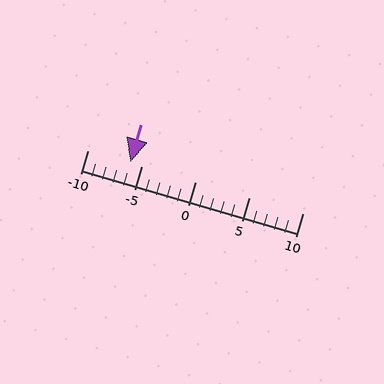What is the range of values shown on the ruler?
The ruler shows values from -10 to 10.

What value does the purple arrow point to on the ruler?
The purple arrow points to approximately -6.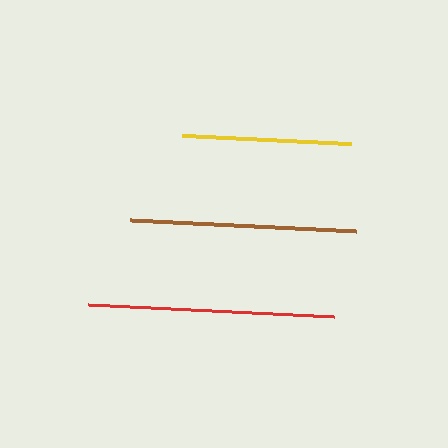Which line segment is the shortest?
The yellow line is the shortest at approximately 170 pixels.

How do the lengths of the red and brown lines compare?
The red and brown lines are approximately the same length.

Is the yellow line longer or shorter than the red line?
The red line is longer than the yellow line.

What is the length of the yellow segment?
The yellow segment is approximately 170 pixels long.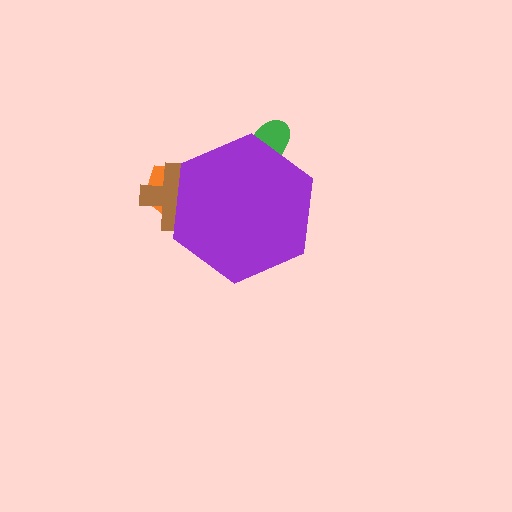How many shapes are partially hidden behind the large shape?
3 shapes are partially hidden.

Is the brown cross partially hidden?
Yes, the brown cross is partially hidden behind the purple hexagon.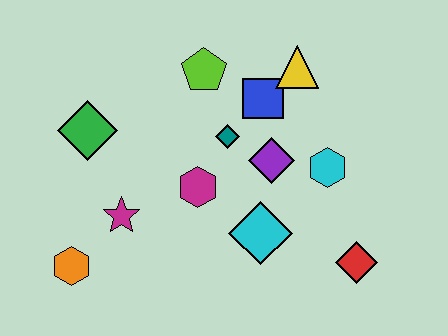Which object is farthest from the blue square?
The orange hexagon is farthest from the blue square.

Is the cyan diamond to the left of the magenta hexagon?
No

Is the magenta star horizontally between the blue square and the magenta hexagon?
No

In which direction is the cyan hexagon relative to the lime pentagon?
The cyan hexagon is to the right of the lime pentagon.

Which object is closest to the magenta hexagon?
The teal diamond is closest to the magenta hexagon.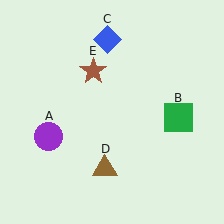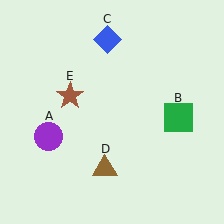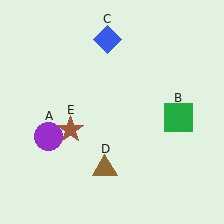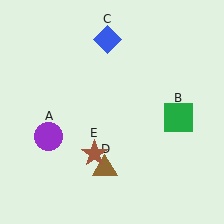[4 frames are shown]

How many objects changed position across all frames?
1 object changed position: brown star (object E).